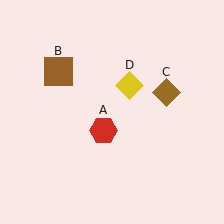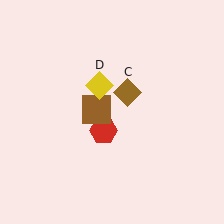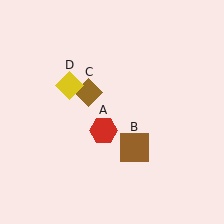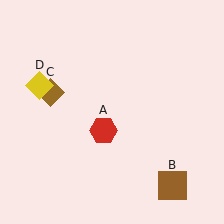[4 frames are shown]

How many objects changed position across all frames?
3 objects changed position: brown square (object B), brown diamond (object C), yellow diamond (object D).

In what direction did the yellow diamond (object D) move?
The yellow diamond (object D) moved left.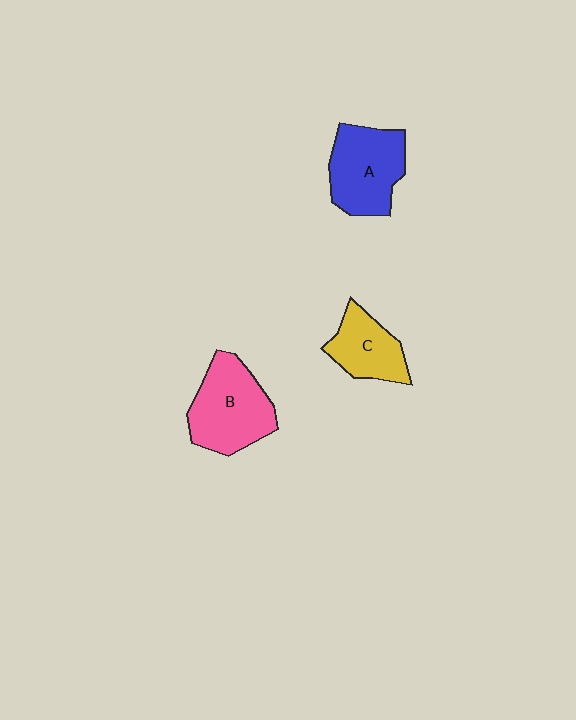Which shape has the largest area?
Shape B (pink).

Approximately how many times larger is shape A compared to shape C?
Approximately 1.4 times.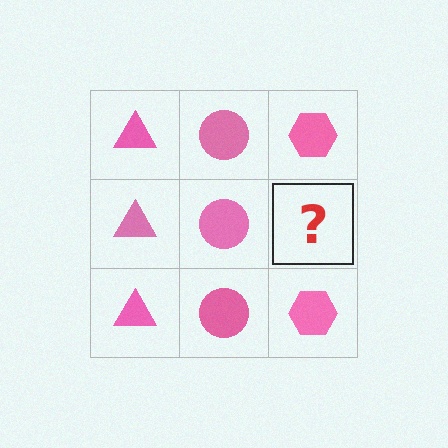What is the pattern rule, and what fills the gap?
The rule is that each column has a consistent shape. The gap should be filled with a pink hexagon.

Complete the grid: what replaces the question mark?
The question mark should be replaced with a pink hexagon.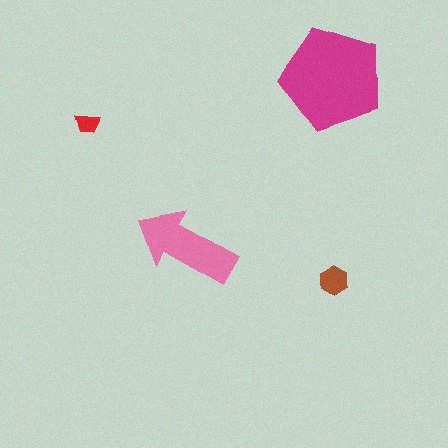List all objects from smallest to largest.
The red trapezoid, the brown hexagon, the pink arrow, the magenta pentagon.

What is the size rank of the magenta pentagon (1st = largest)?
1st.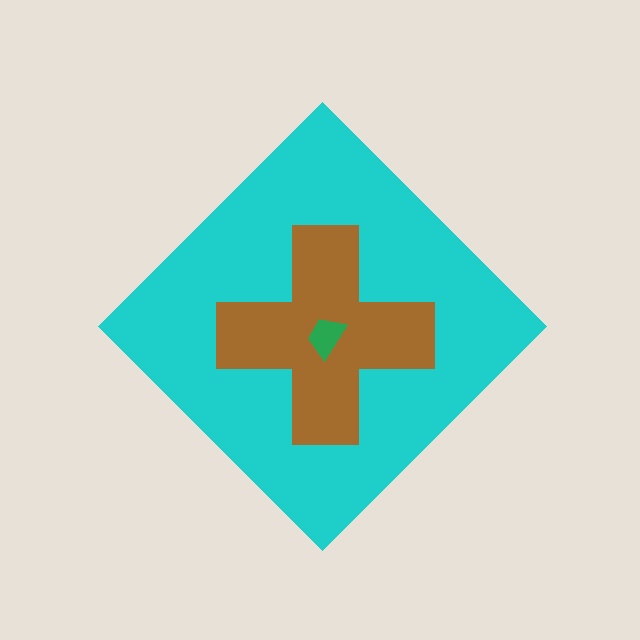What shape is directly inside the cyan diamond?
The brown cross.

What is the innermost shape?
The green trapezoid.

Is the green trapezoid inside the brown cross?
Yes.